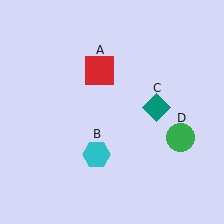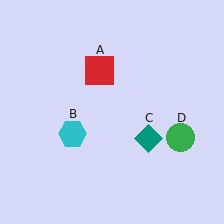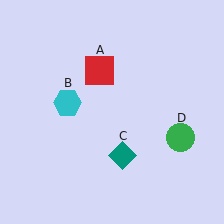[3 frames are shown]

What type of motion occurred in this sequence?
The cyan hexagon (object B), teal diamond (object C) rotated clockwise around the center of the scene.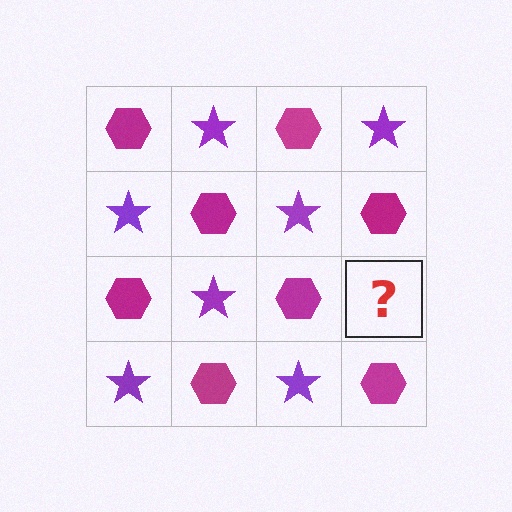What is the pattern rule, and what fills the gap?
The rule is that it alternates magenta hexagon and purple star in a checkerboard pattern. The gap should be filled with a purple star.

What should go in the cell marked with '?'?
The missing cell should contain a purple star.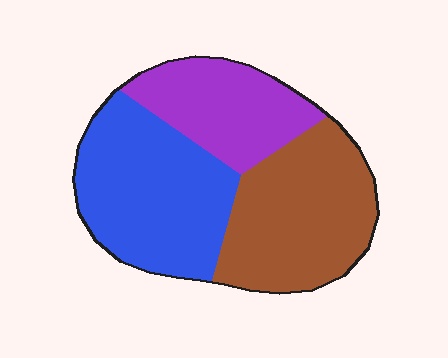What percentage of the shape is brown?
Brown covers 37% of the shape.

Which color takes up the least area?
Purple, at roughly 25%.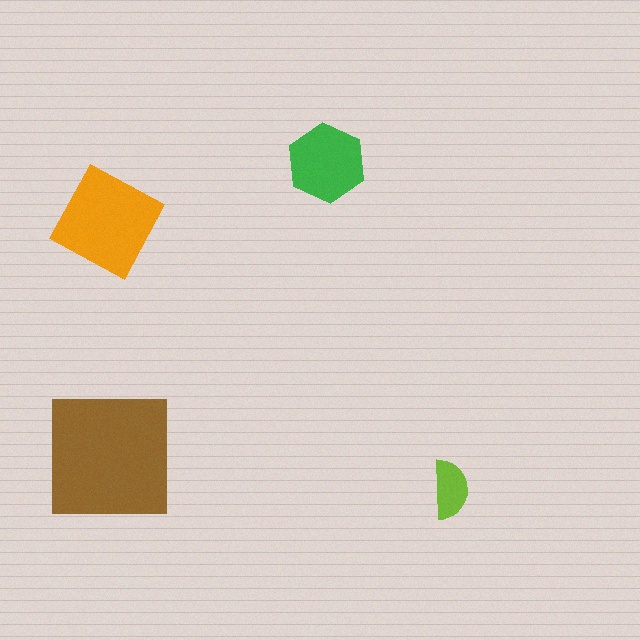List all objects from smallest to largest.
The lime semicircle, the green hexagon, the orange diamond, the brown square.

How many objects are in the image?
There are 4 objects in the image.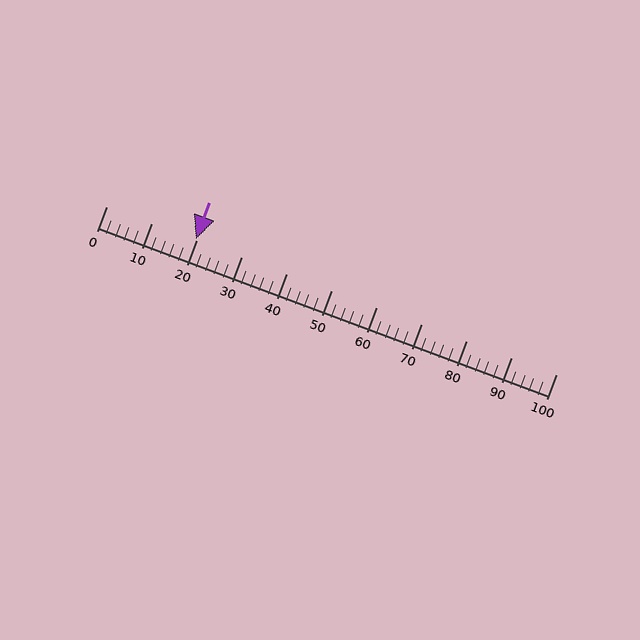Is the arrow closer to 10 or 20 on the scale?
The arrow is closer to 20.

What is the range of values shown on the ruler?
The ruler shows values from 0 to 100.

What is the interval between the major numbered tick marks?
The major tick marks are spaced 10 units apart.